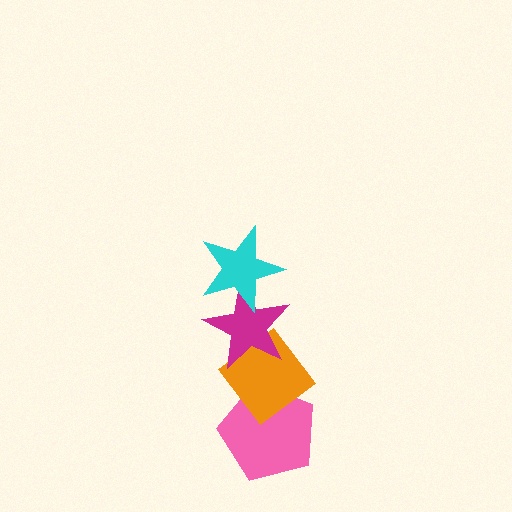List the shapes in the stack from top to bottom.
From top to bottom: the cyan star, the magenta star, the orange diamond, the pink pentagon.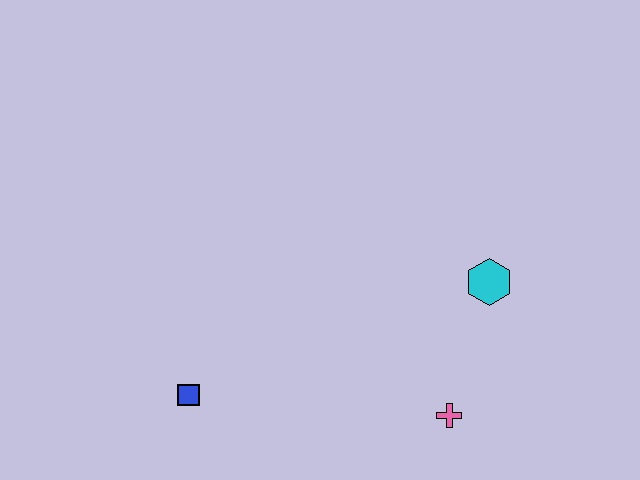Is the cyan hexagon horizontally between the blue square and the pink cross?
No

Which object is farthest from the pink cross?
The blue square is farthest from the pink cross.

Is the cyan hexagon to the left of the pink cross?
No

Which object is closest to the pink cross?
The cyan hexagon is closest to the pink cross.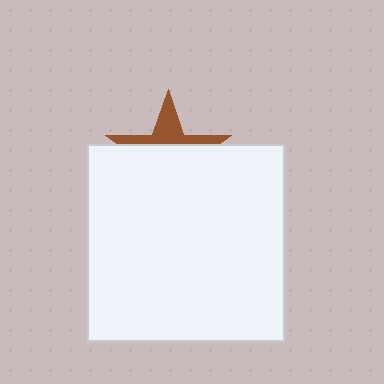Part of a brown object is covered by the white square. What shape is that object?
It is a star.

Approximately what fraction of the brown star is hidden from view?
Roughly 67% of the brown star is hidden behind the white square.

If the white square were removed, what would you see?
You would see the complete brown star.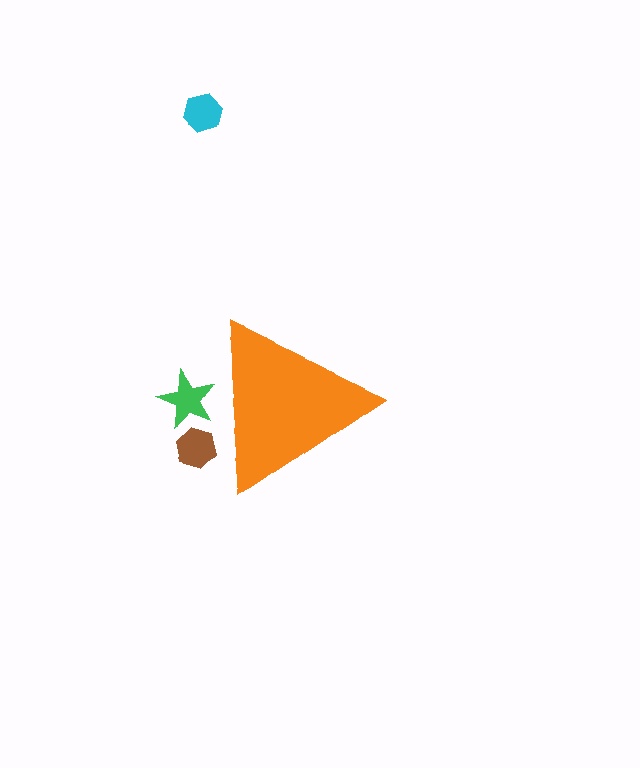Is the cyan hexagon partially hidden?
No, the cyan hexagon is fully visible.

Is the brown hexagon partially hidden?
Yes, the brown hexagon is partially hidden behind the orange triangle.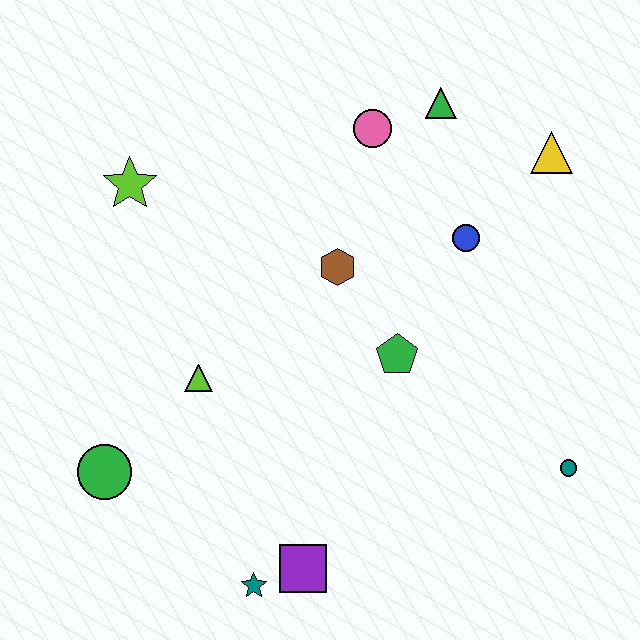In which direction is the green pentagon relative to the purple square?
The green pentagon is above the purple square.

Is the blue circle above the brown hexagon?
Yes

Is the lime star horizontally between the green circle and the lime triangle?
Yes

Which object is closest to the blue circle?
The yellow triangle is closest to the blue circle.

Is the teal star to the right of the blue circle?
No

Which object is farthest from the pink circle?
The teal star is farthest from the pink circle.